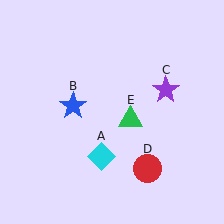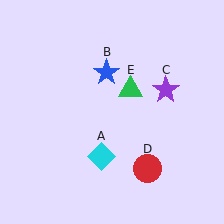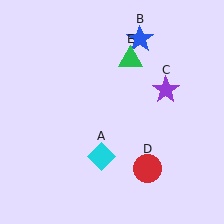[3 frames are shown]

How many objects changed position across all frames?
2 objects changed position: blue star (object B), green triangle (object E).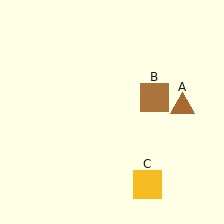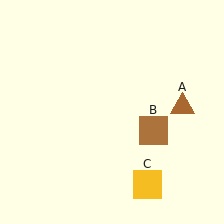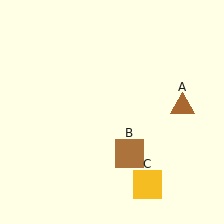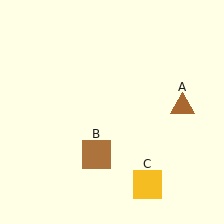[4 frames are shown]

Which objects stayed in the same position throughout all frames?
Brown triangle (object A) and yellow square (object C) remained stationary.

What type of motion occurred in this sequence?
The brown square (object B) rotated clockwise around the center of the scene.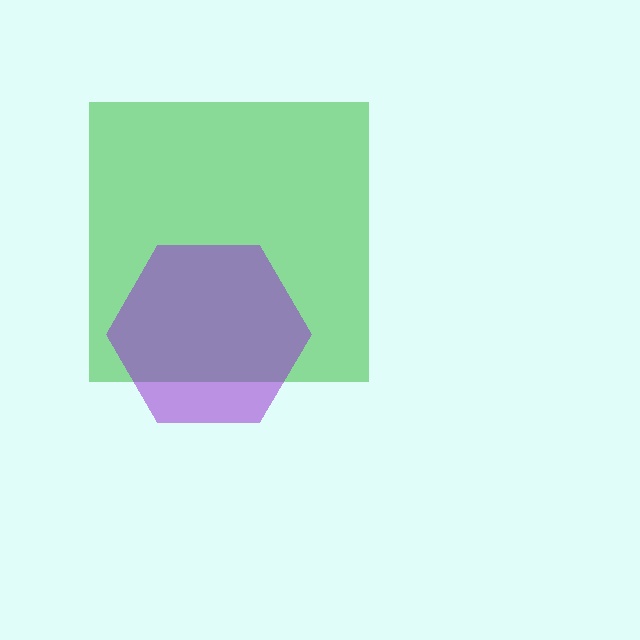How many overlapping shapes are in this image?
There are 2 overlapping shapes in the image.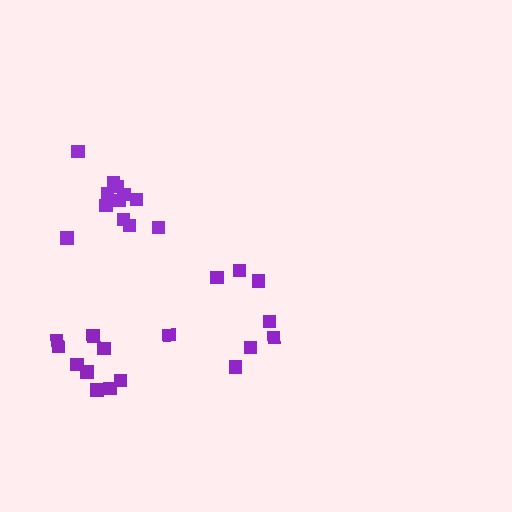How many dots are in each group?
Group 1: 8 dots, Group 2: 12 dots, Group 3: 10 dots (30 total).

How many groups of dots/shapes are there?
There are 3 groups.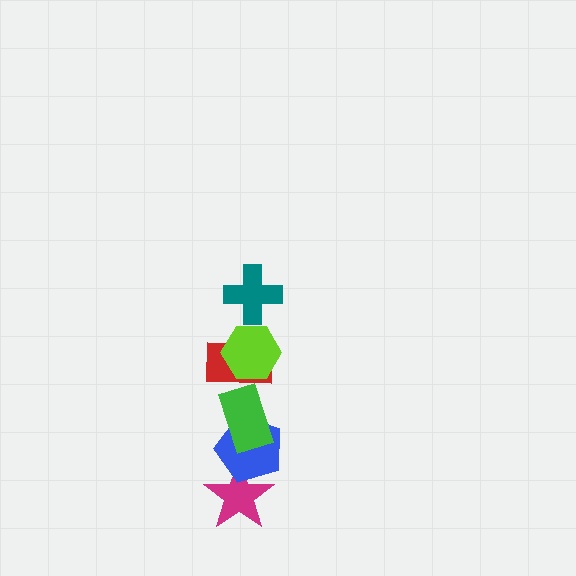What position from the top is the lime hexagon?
The lime hexagon is 2nd from the top.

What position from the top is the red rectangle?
The red rectangle is 3rd from the top.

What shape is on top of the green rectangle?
The red rectangle is on top of the green rectangle.